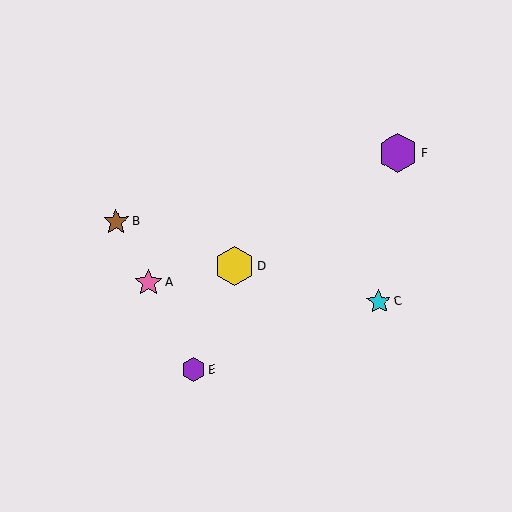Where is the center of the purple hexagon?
The center of the purple hexagon is at (193, 369).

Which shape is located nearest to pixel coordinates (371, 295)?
The cyan star (labeled C) at (379, 301) is nearest to that location.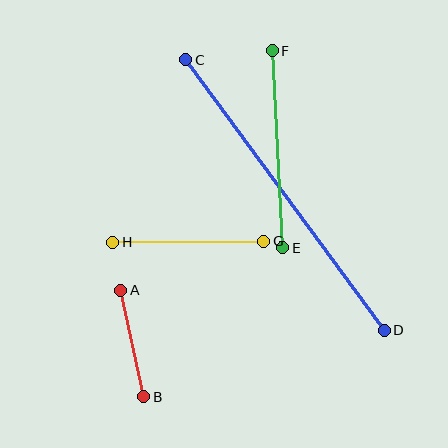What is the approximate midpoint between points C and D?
The midpoint is at approximately (285, 195) pixels.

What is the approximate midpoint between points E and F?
The midpoint is at approximately (278, 149) pixels.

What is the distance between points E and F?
The distance is approximately 197 pixels.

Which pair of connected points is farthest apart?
Points C and D are farthest apart.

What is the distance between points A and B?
The distance is approximately 109 pixels.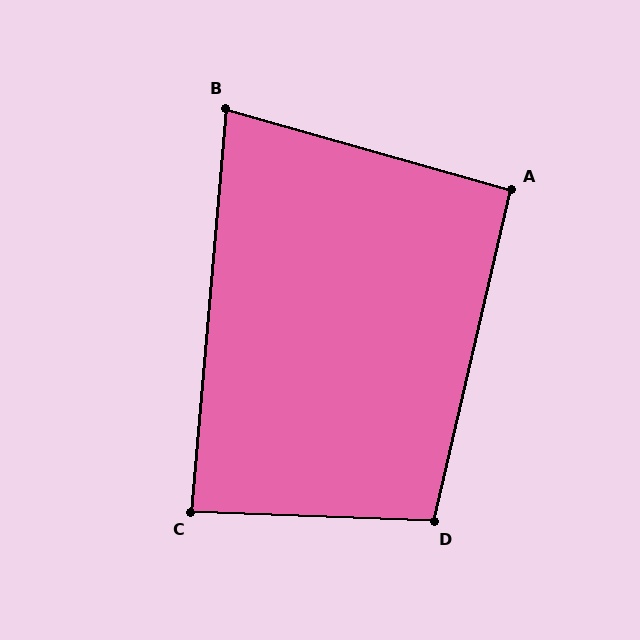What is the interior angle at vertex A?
Approximately 93 degrees (approximately right).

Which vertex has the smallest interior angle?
B, at approximately 79 degrees.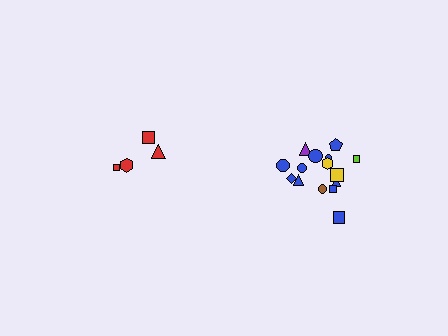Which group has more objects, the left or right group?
The right group.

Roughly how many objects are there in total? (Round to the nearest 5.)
Roughly 20 objects in total.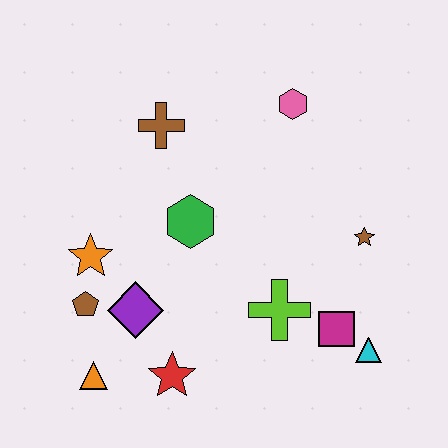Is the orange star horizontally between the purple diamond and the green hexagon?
No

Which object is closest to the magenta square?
The cyan triangle is closest to the magenta square.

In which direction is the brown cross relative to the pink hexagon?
The brown cross is to the left of the pink hexagon.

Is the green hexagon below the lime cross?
No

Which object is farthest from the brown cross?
The cyan triangle is farthest from the brown cross.